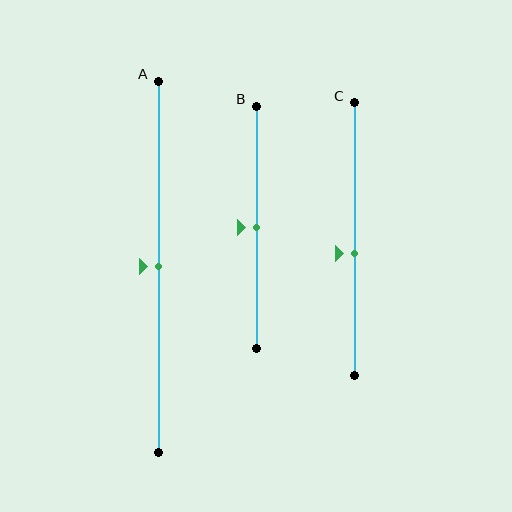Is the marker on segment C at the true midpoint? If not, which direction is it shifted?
No, the marker on segment C is shifted downward by about 5% of the segment length.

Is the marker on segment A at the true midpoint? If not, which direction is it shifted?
Yes, the marker on segment A is at the true midpoint.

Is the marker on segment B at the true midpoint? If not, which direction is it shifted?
Yes, the marker on segment B is at the true midpoint.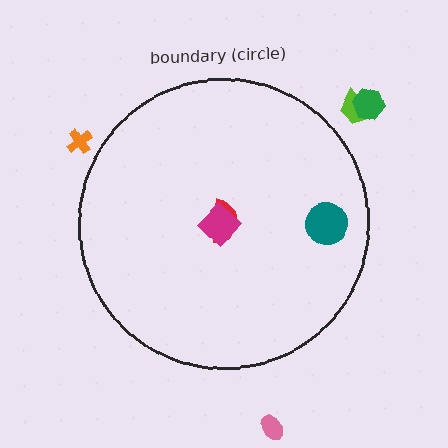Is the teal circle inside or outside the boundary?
Inside.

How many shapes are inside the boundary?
3 inside, 4 outside.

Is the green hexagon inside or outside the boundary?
Outside.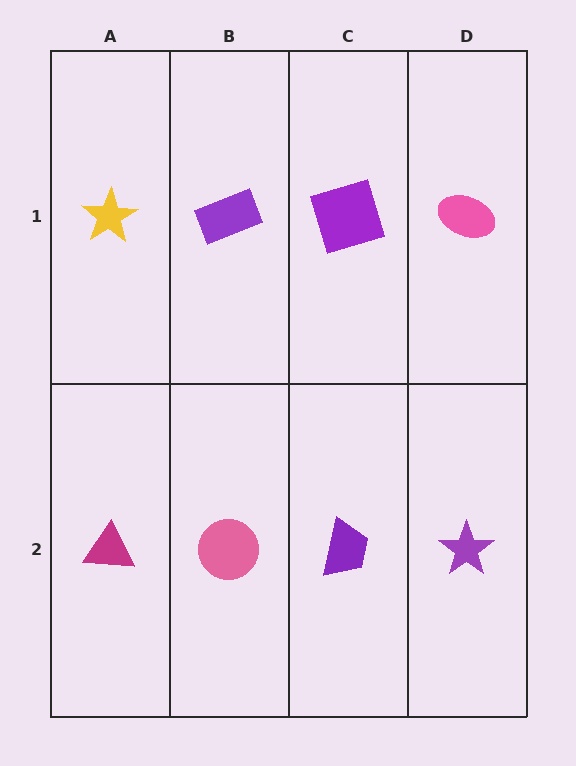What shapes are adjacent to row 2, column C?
A purple square (row 1, column C), a pink circle (row 2, column B), a purple star (row 2, column D).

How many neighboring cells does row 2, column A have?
2.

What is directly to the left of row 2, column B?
A magenta triangle.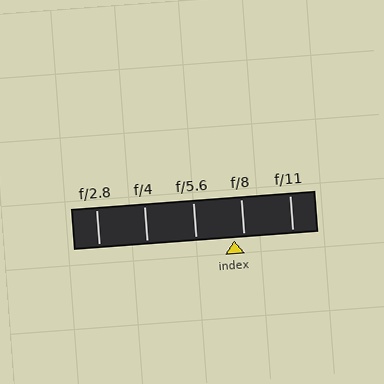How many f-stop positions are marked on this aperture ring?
There are 5 f-stop positions marked.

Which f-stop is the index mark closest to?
The index mark is closest to f/8.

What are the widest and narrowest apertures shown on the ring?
The widest aperture shown is f/2.8 and the narrowest is f/11.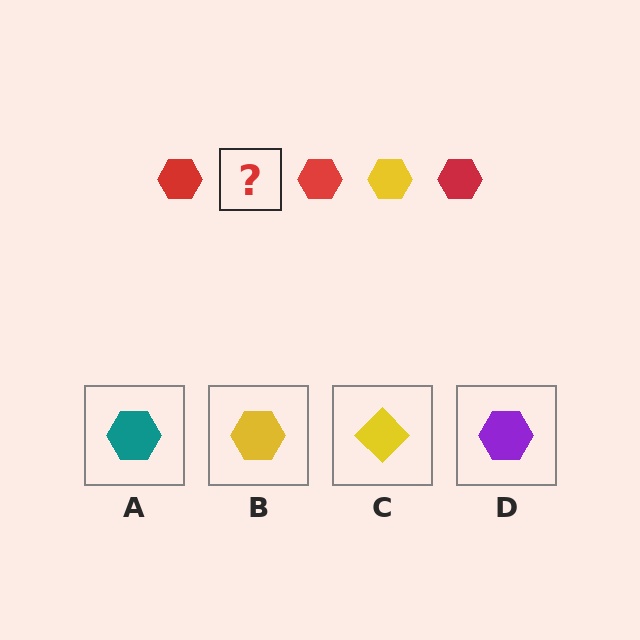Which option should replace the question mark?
Option B.